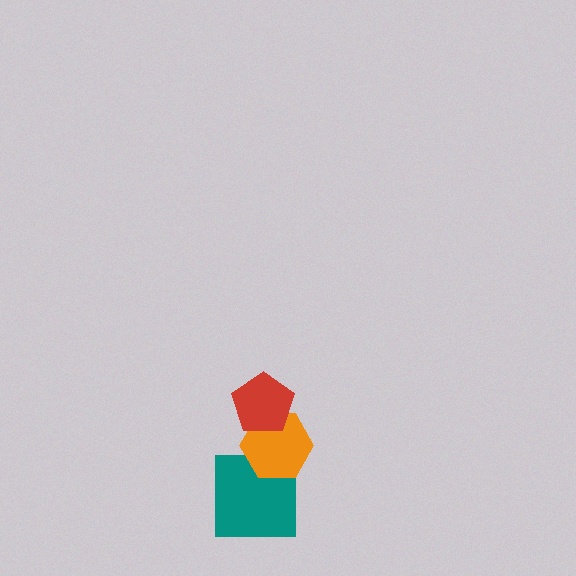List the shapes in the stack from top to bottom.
From top to bottom: the red pentagon, the orange hexagon, the teal square.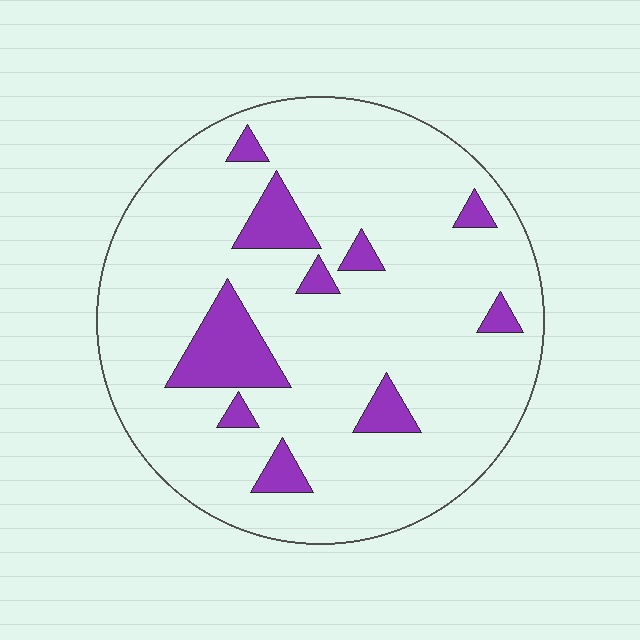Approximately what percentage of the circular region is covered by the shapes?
Approximately 15%.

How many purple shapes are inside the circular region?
10.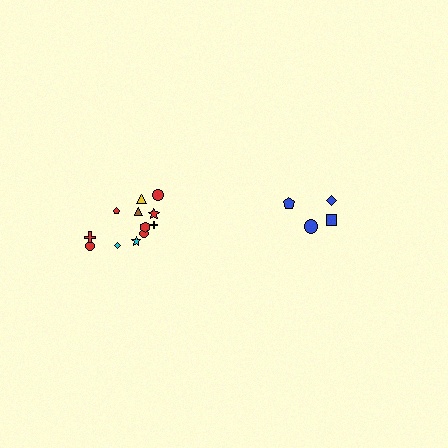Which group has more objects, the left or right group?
The left group.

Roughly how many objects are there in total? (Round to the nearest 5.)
Roughly 15 objects in total.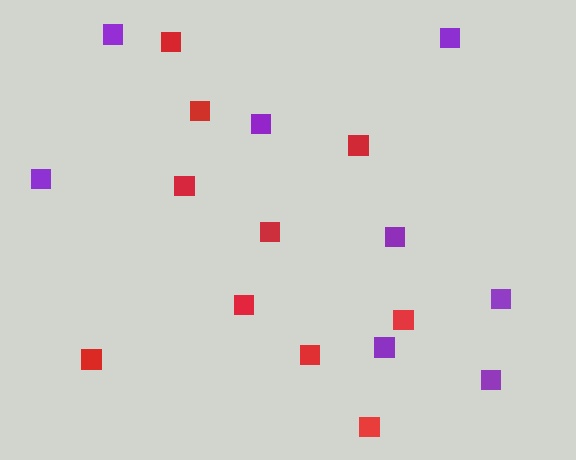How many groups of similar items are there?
There are 2 groups: one group of red squares (10) and one group of purple squares (8).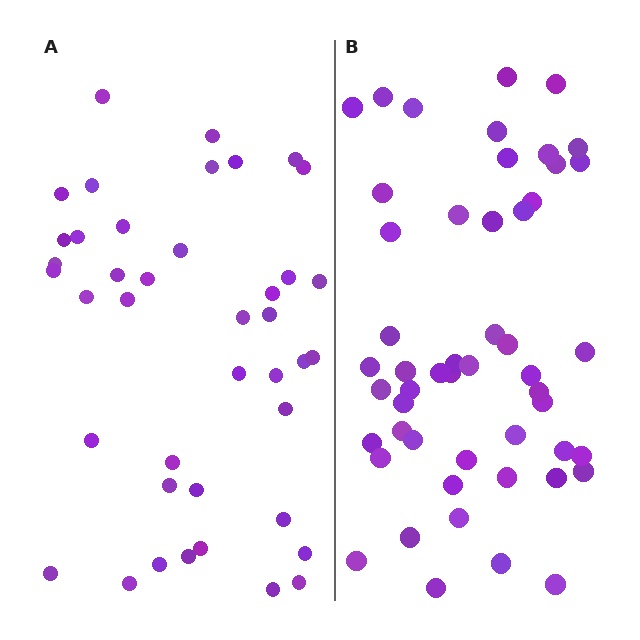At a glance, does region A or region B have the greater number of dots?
Region B (the right region) has more dots.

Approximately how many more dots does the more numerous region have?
Region B has roughly 10 or so more dots than region A.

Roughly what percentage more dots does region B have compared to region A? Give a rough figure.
About 25% more.